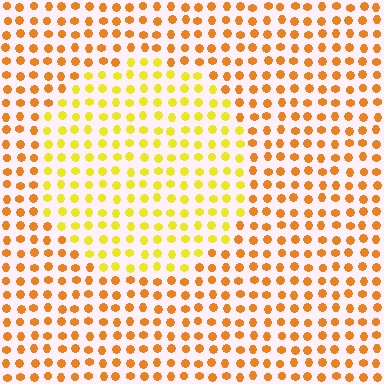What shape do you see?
I see a circle.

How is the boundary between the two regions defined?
The boundary is defined purely by a slight shift in hue (about 31 degrees). Spacing, size, and orientation are identical on both sides.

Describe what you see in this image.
The image is filled with small orange elements in a uniform arrangement. A circle-shaped region is visible where the elements are tinted to a slightly different hue, forming a subtle color boundary.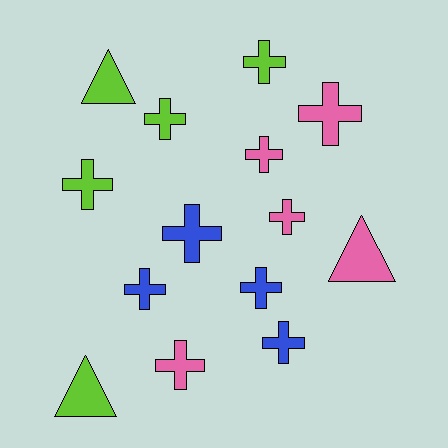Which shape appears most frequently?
Cross, with 11 objects.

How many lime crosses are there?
There are 3 lime crosses.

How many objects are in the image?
There are 14 objects.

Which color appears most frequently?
Lime, with 5 objects.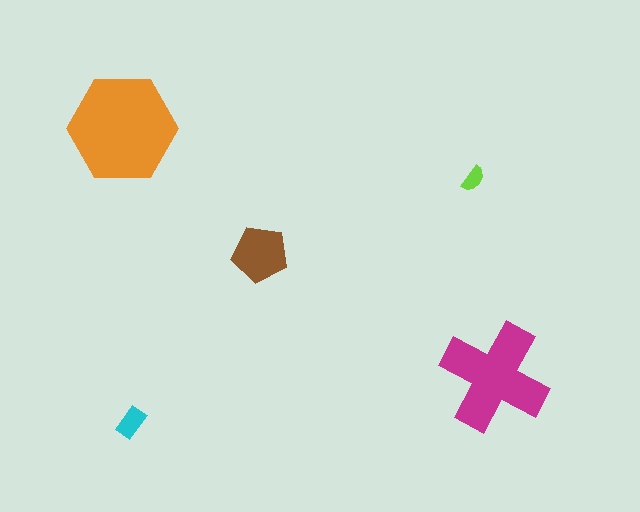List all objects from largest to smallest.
The orange hexagon, the magenta cross, the brown pentagon, the cyan rectangle, the lime semicircle.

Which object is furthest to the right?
The magenta cross is rightmost.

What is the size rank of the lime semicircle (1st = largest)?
5th.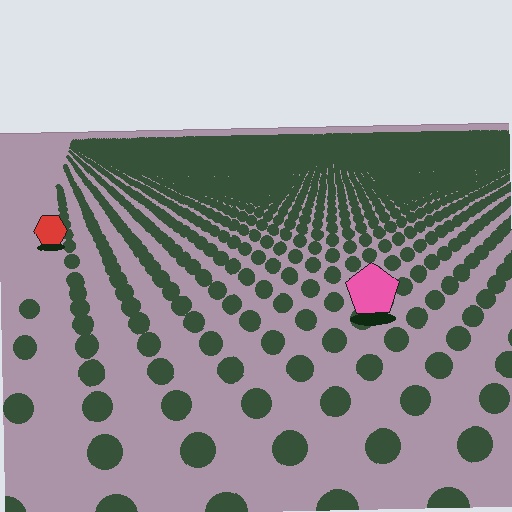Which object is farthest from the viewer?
The red hexagon is farthest from the viewer. It appears smaller and the ground texture around it is denser.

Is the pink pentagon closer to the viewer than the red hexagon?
Yes. The pink pentagon is closer — you can tell from the texture gradient: the ground texture is coarser near it.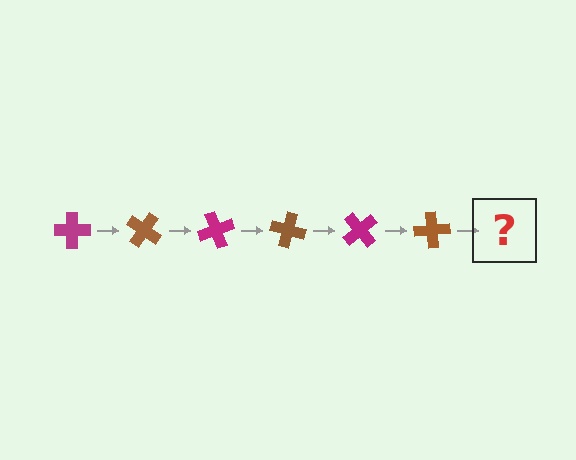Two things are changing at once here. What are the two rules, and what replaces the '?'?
The two rules are that it rotates 35 degrees each step and the color cycles through magenta and brown. The '?' should be a magenta cross, rotated 210 degrees from the start.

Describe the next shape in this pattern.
It should be a magenta cross, rotated 210 degrees from the start.